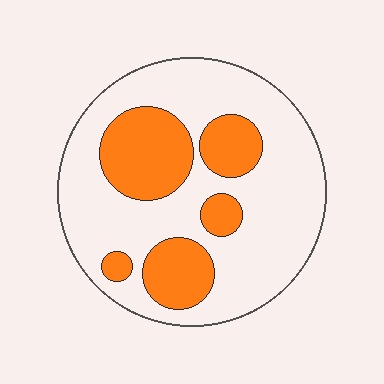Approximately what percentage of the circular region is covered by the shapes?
Approximately 30%.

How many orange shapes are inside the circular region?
5.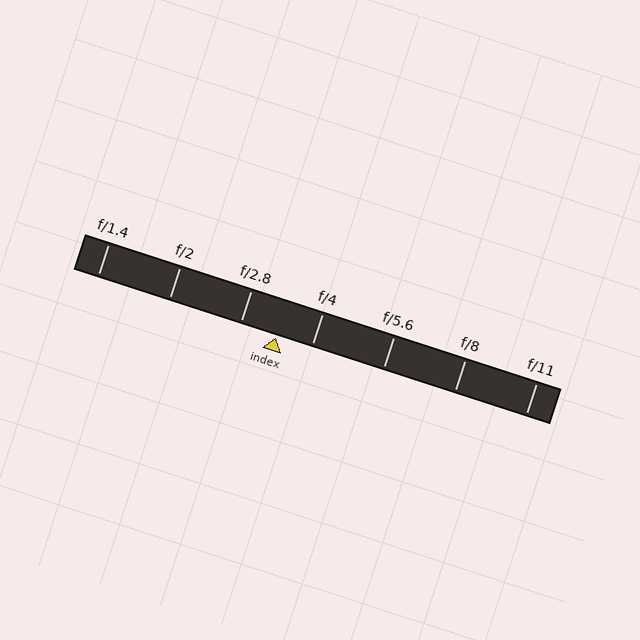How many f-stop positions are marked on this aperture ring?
There are 7 f-stop positions marked.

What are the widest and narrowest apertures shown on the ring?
The widest aperture shown is f/1.4 and the narrowest is f/11.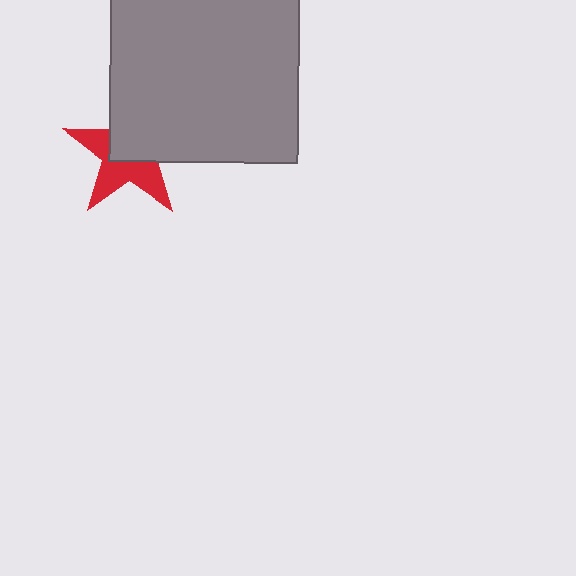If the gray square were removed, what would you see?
You would see the complete red star.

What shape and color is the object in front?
The object in front is a gray square.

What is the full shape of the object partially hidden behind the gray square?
The partially hidden object is a red star.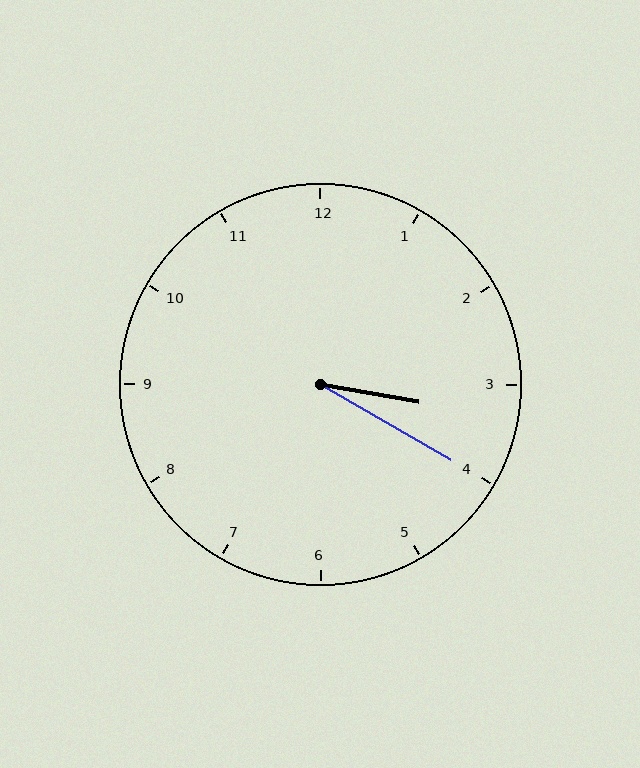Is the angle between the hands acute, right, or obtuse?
It is acute.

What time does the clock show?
3:20.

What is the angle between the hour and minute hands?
Approximately 20 degrees.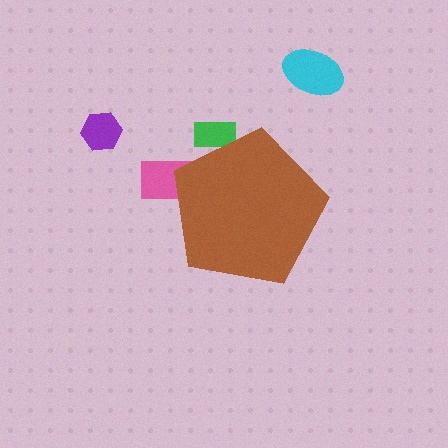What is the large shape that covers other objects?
A brown pentagon.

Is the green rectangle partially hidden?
Yes, the green rectangle is partially hidden behind the brown pentagon.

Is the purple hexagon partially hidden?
No, the purple hexagon is fully visible.